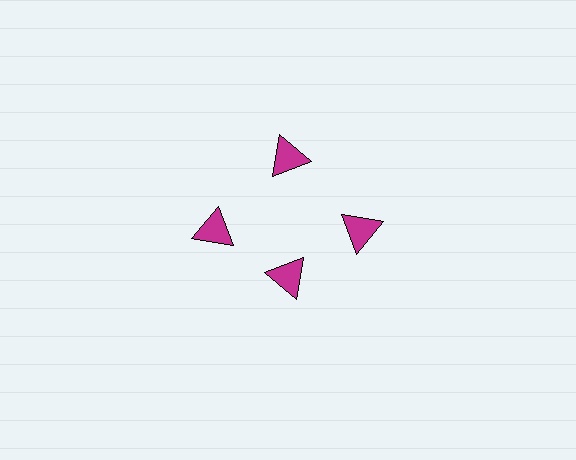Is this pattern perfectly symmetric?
No. The 4 magenta triangles are arranged in a ring, but one element near the 6 o'clock position is pulled inward toward the center, breaking the 4-fold rotational symmetry.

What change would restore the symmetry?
The symmetry would be restored by moving it outward, back onto the ring so that all 4 triangles sit at equal angles and equal distance from the center.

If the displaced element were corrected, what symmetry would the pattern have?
It would have 4-fold rotational symmetry — the pattern would map onto itself every 90 degrees.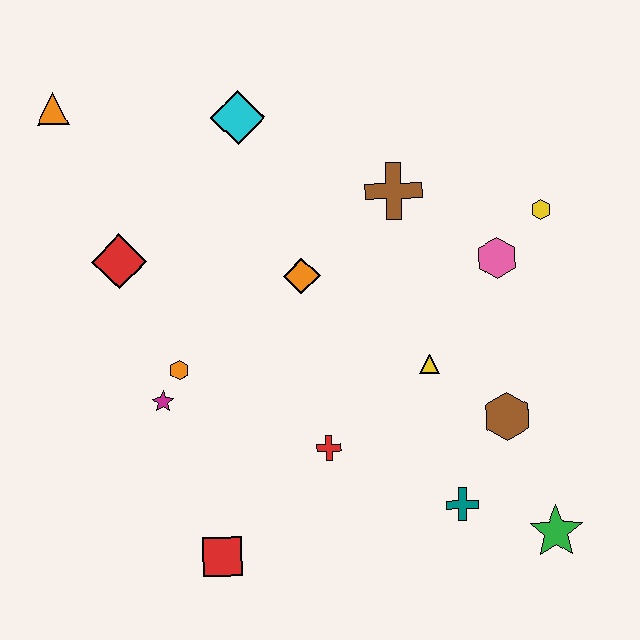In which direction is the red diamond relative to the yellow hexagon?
The red diamond is to the left of the yellow hexagon.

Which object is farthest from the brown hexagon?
The orange triangle is farthest from the brown hexagon.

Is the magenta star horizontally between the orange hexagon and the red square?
No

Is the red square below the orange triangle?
Yes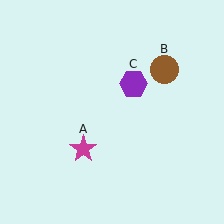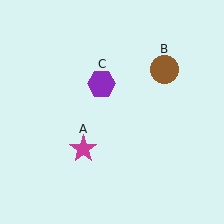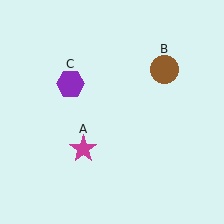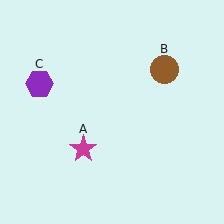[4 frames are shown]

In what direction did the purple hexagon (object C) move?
The purple hexagon (object C) moved left.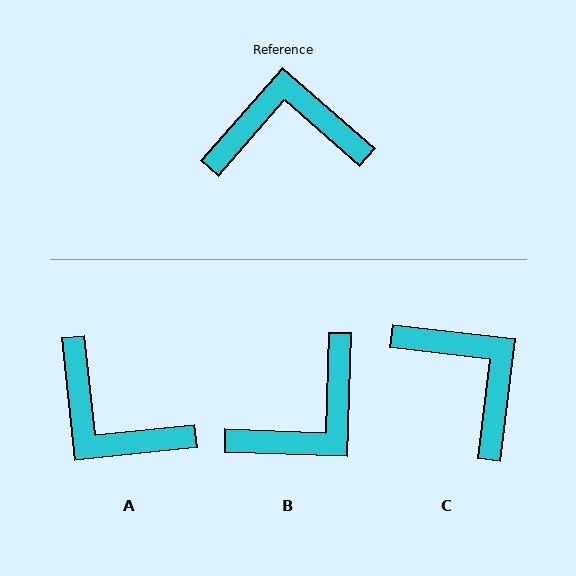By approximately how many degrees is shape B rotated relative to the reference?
Approximately 141 degrees clockwise.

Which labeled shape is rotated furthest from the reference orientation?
B, about 141 degrees away.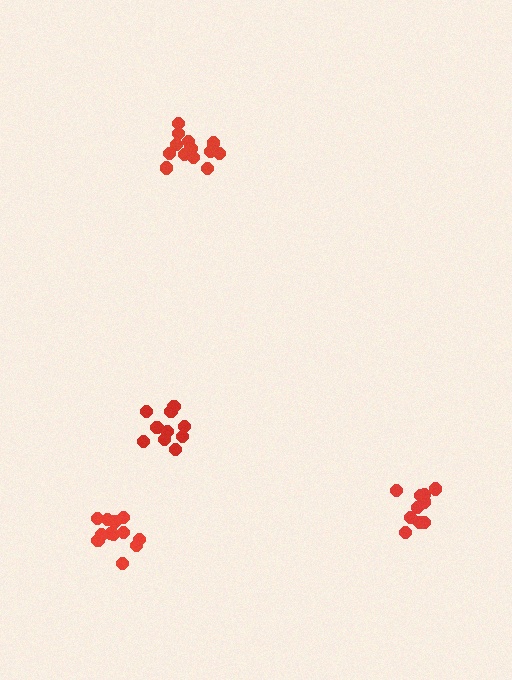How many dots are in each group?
Group 1: 12 dots, Group 2: 10 dots, Group 3: 10 dots, Group 4: 13 dots (45 total).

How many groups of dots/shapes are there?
There are 4 groups.